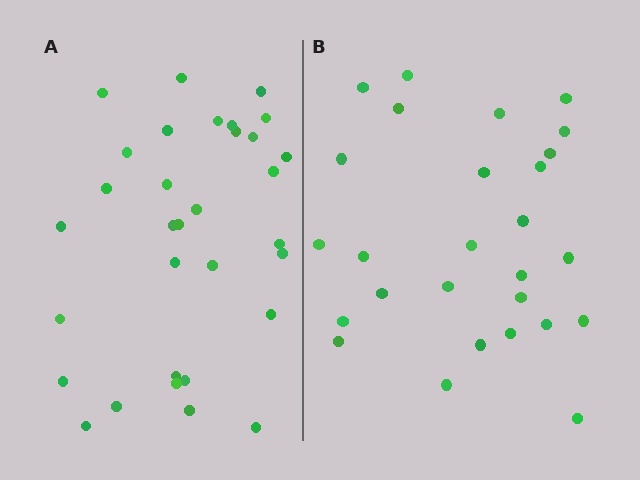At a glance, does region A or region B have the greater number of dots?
Region A (the left region) has more dots.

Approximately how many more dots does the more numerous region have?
Region A has about 5 more dots than region B.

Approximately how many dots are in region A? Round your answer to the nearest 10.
About 30 dots. (The exact count is 32, which rounds to 30.)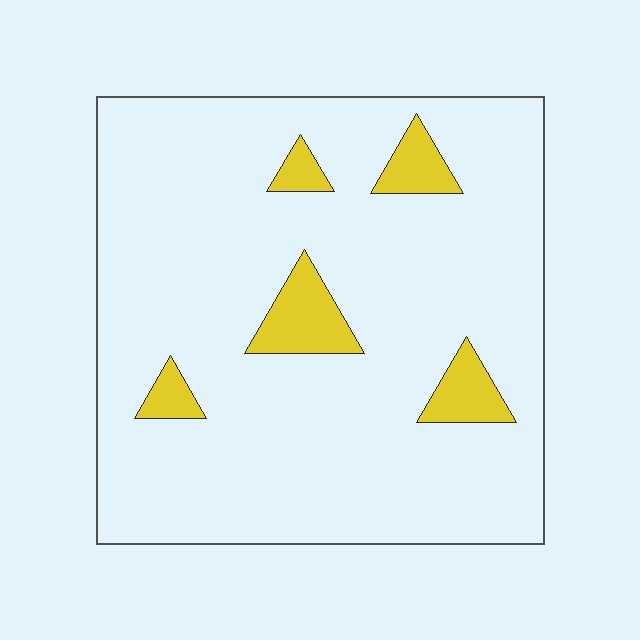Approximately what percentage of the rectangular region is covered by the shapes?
Approximately 10%.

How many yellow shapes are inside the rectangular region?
5.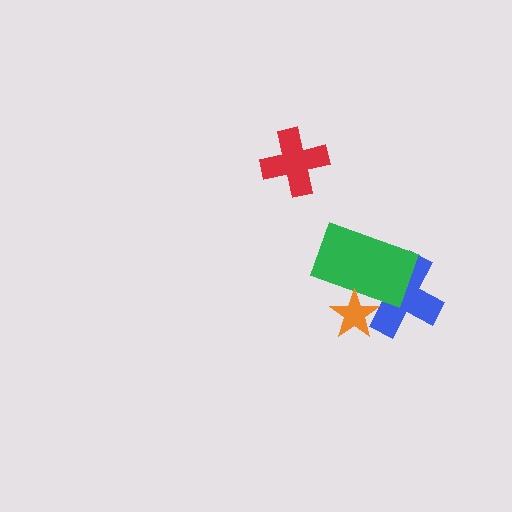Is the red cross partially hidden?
No, no other shape covers it.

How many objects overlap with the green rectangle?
2 objects overlap with the green rectangle.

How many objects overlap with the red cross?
0 objects overlap with the red cross.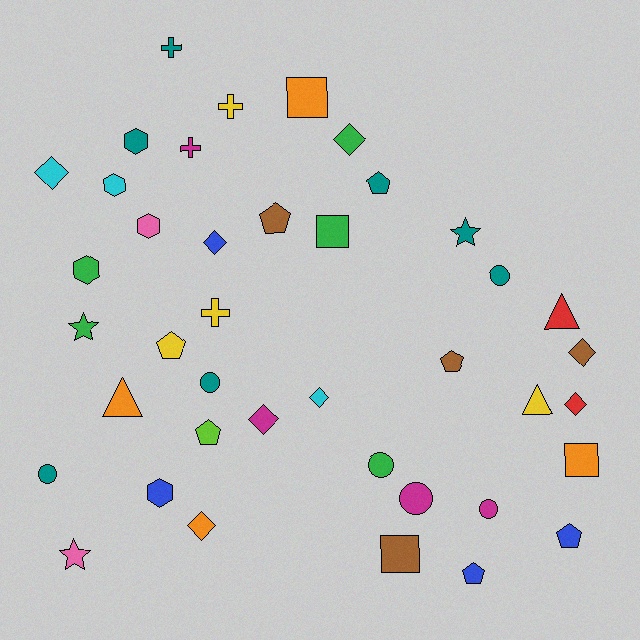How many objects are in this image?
There are 40 objects.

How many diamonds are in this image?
There are 8 diamonds.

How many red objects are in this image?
There are 2 red objects.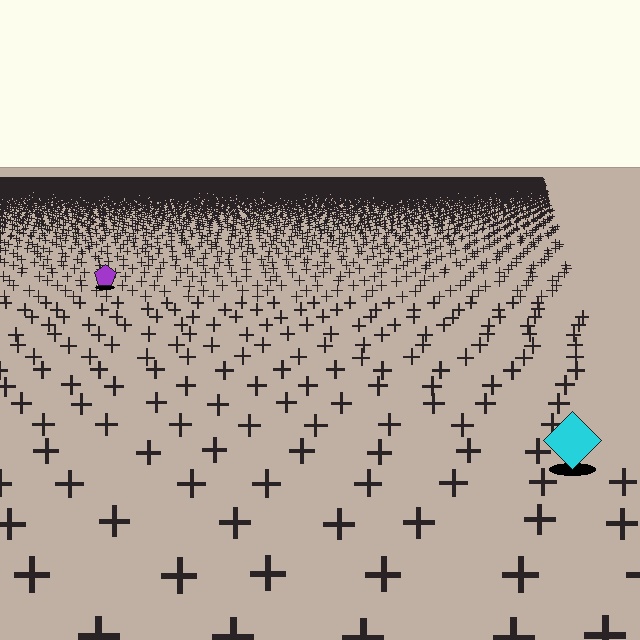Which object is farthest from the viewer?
The purple pentagon is farthest from the viewer. It appears smaller and the ground texture around it is denser.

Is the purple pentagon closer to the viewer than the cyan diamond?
No. The cyan diamond is closer — you can tell from the texture gradient: the ground texture is coarser near it.